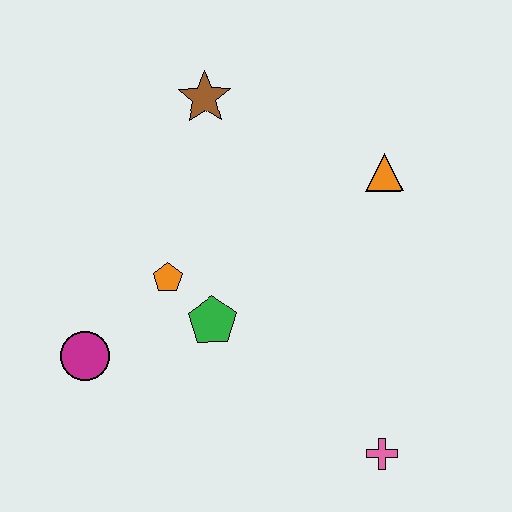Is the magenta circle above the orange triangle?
No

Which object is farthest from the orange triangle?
The magenta circle is farthest from the orange triangle.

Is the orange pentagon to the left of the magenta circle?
No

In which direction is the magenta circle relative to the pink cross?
The magenta circle is to the left of the pink cross.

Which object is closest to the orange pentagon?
The green pentagon is closest to the orange pentagon.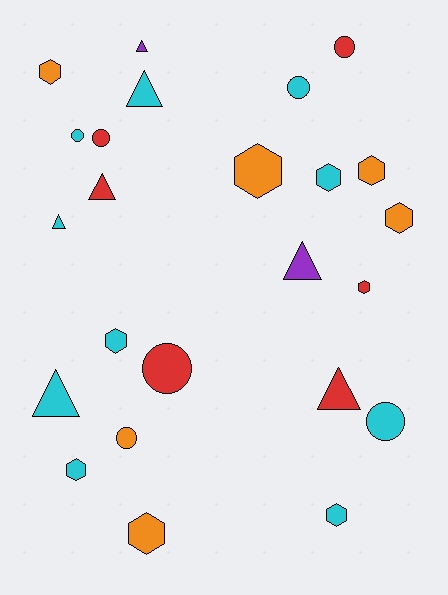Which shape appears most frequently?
Hexagon, with 10 objects.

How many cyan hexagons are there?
There are 4 cyan hexagons.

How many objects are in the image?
There are 24 objects.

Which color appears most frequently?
Cyan, with 10 objects.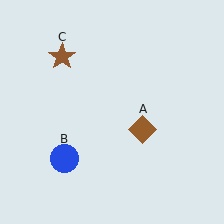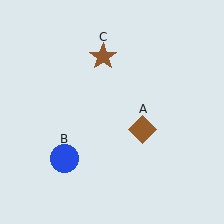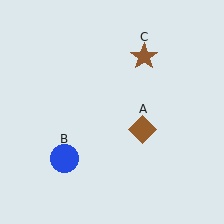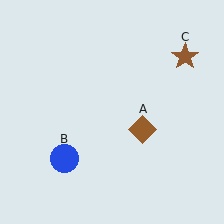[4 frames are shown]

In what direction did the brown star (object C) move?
The brown star (object C) moved right.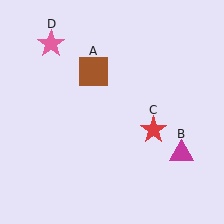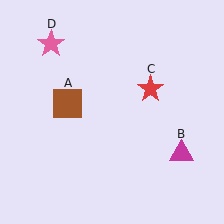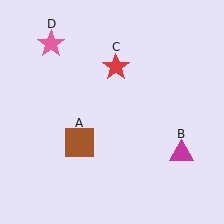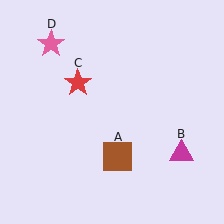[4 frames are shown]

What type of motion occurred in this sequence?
The brown square (object A), red star (object C) rotated counterclockwise around the center of the scene.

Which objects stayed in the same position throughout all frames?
Magenta triangle (object B) and pink star (object D) remained stationary.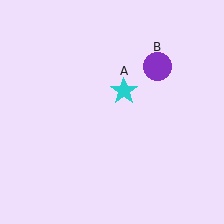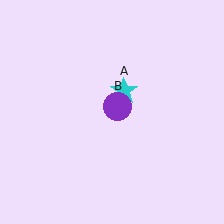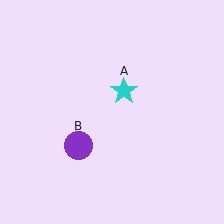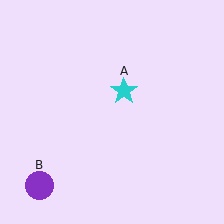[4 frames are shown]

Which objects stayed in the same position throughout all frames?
Cyan star (object A) remained stationary.